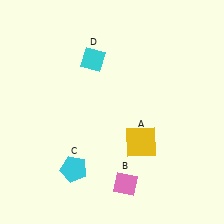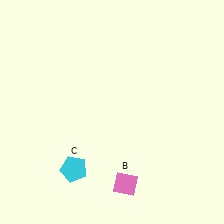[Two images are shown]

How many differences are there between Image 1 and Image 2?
There are 2 differences between the two images.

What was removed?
The yellow square (A), the cyan diamond (D) were removed in Image 2.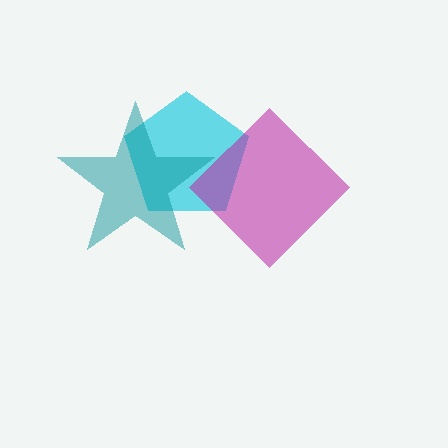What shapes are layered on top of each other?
The layered shapes are: a cyan pentagon, a teal star, a magenta diamond.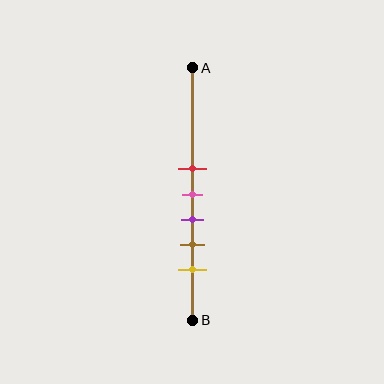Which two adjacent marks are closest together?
The red and pink marks are the closest adjacent pair.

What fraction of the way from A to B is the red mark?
The red mark is approximately 40% (0.4) of the way from A to B.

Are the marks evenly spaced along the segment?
Yes, the marks are approximately evenly spaced.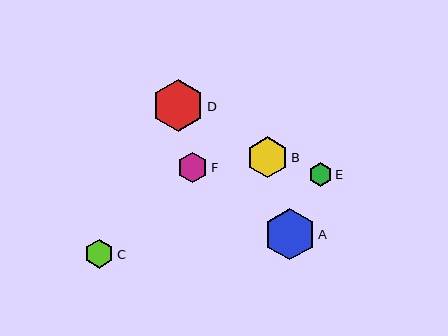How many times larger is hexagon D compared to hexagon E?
Hexagon D is approximately 2.2 times the size of hexagon E.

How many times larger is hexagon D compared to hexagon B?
Hexagon D is approximately 1.3 times the size of hexagon B.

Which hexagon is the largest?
Hexagon D is the largest with a size of approximately 52 pixels.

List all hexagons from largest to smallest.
From largest to smallest: D, A, B, F, C, E.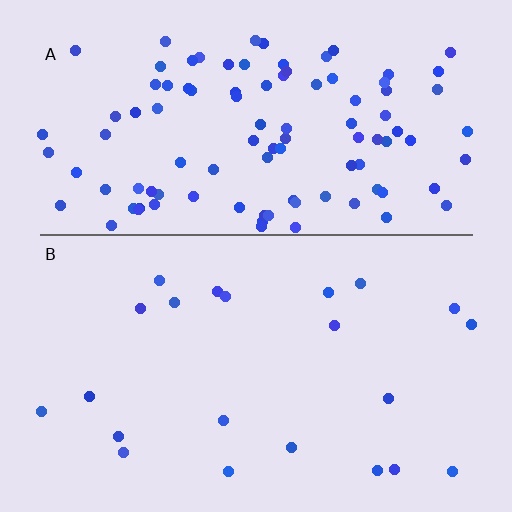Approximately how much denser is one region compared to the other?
Approximately 4.8× — region A over region B.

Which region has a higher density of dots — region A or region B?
A (the top).